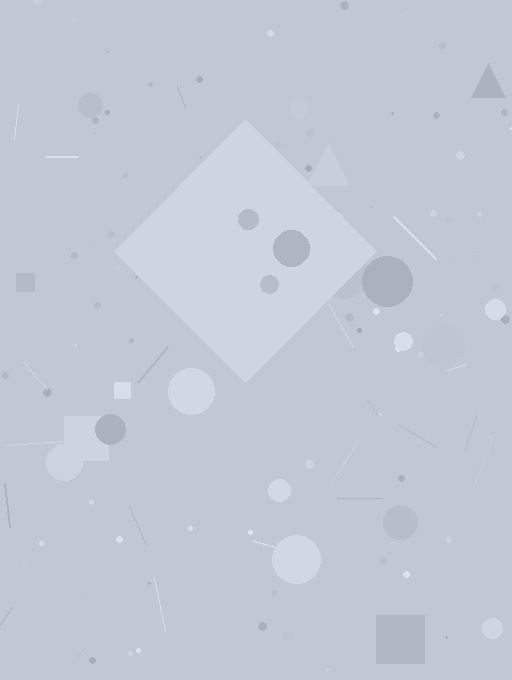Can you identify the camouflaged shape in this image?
The camouflaged shape is a diamond.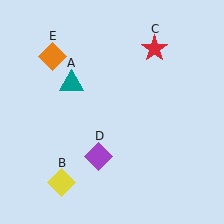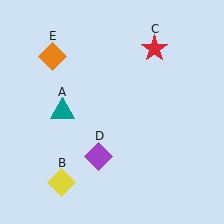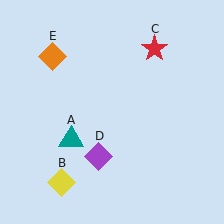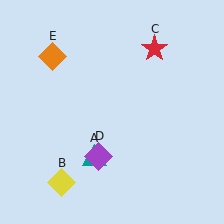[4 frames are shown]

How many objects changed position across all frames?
1 object changed position: teal triangle (object A).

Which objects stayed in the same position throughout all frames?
Yellow diamond (object B) and red star (object C) and purple diamond (object D) and orange diamond (object E) remained stationary.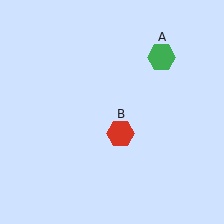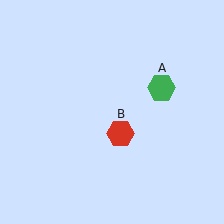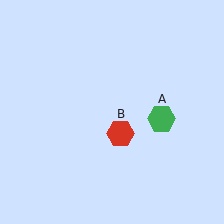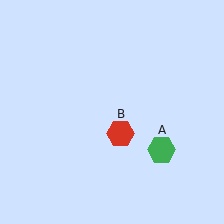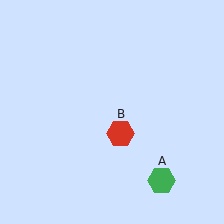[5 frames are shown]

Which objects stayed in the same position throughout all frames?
Red hexagon (object B) remained stationary.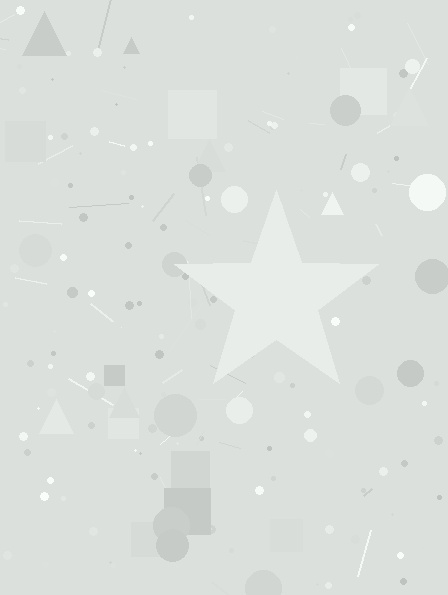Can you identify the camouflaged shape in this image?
The camouflaged shape is a star.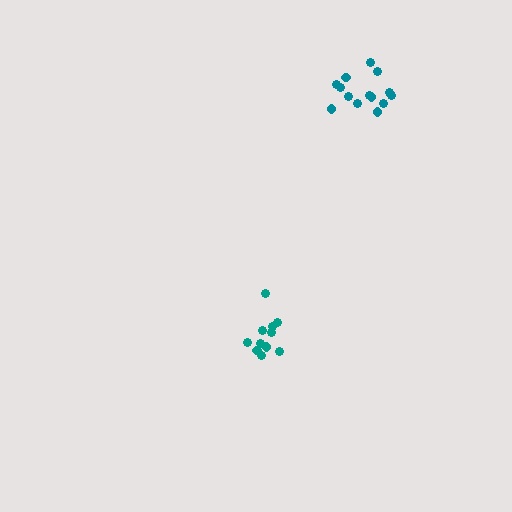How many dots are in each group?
Group 1: 11 dots, Group 2: 14 dots (25 total).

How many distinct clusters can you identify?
There are 2 distinct clusters.